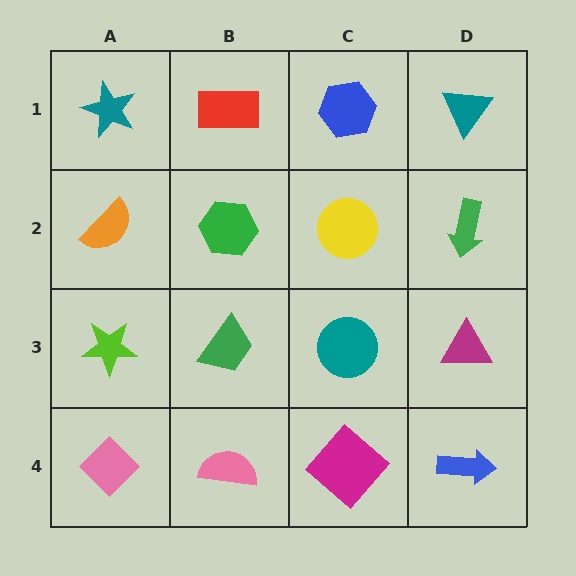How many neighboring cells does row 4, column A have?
2.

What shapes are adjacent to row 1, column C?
A yellow circle (row 2, column C), a red rectangle (row 1, column B), a teal triangle (row 1, column D).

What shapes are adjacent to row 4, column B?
A green trapezoid (row 3, column B), a pink diamond (row 4, column A), a magenta diamond (row 4, column C).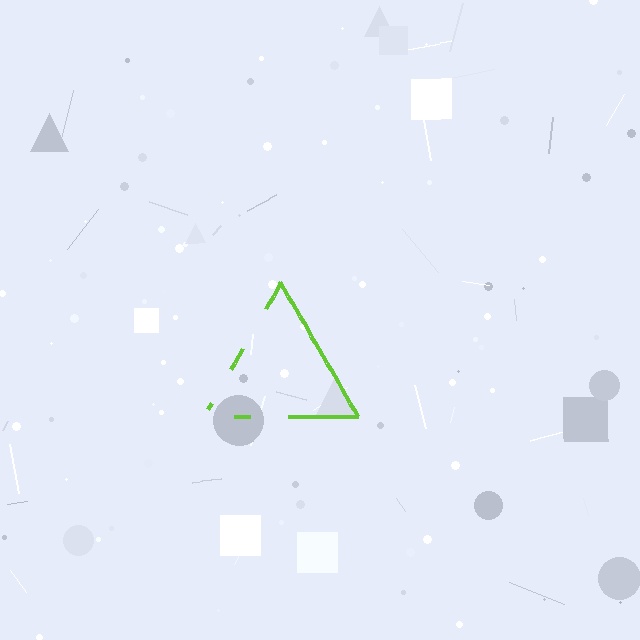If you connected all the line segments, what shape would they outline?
They would outline a triangle.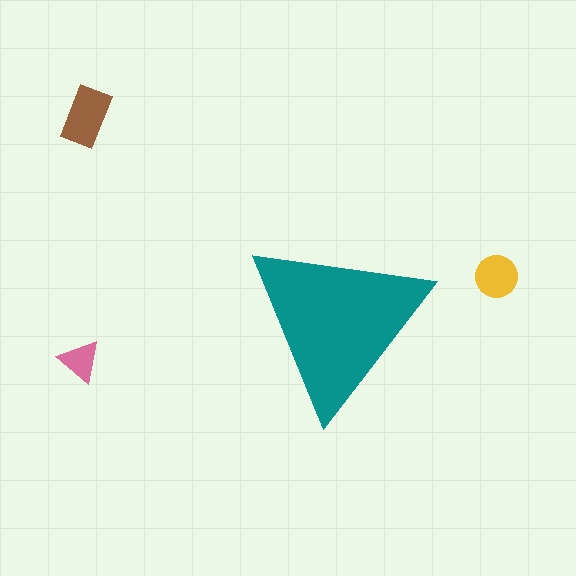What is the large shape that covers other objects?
A teal triangle.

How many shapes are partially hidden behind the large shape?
0 shapes are partially hidden.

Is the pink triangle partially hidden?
No, the pink triangle is fully visible.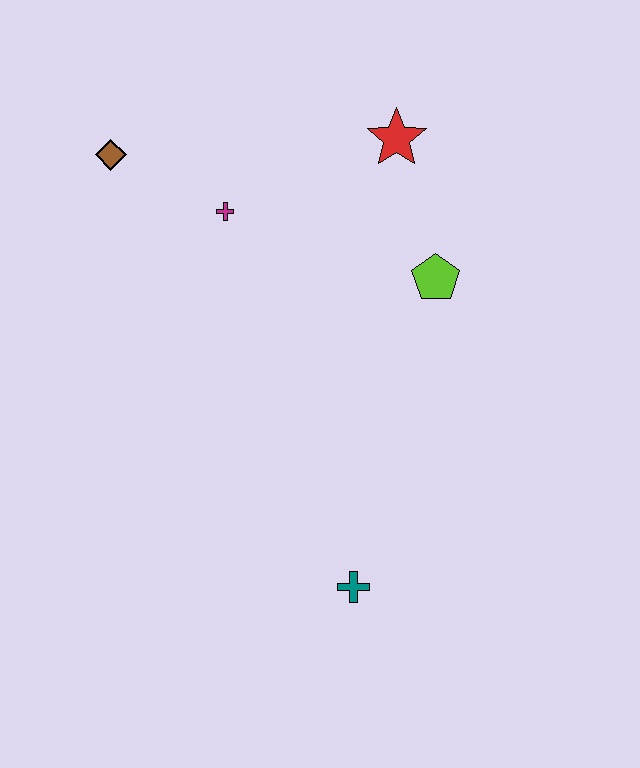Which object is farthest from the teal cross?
The brown diamond is farthest from the teal cross.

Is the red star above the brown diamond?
Yes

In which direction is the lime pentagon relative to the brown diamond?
The lime pentagon is to the right of the brown diamond.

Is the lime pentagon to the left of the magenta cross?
No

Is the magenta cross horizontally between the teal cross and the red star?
No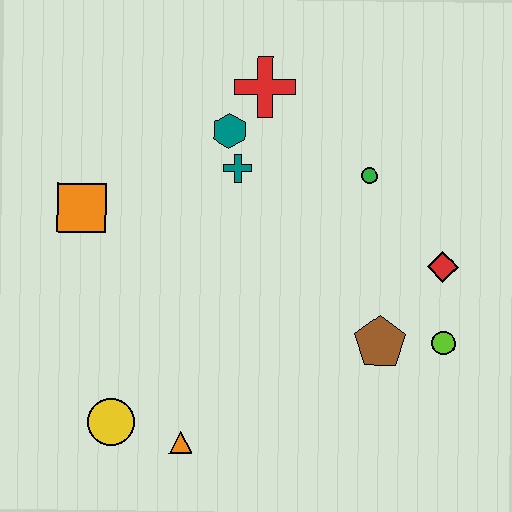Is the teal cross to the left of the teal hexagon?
No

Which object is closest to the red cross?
The teal hexagon is closest to the red cross.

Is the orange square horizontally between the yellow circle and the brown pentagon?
No